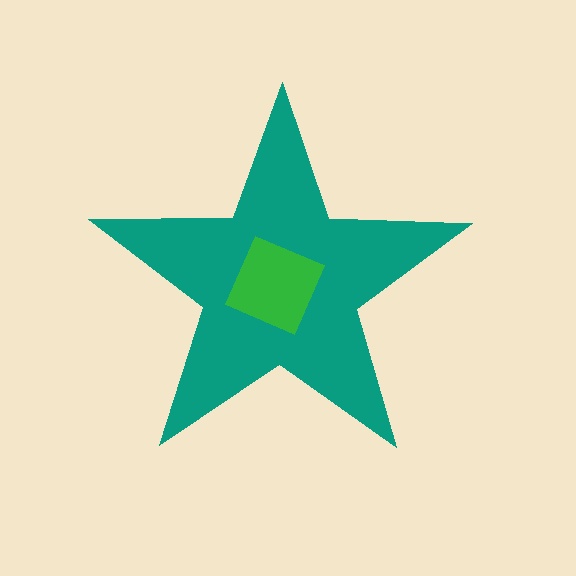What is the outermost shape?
The teal star.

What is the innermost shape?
The green square.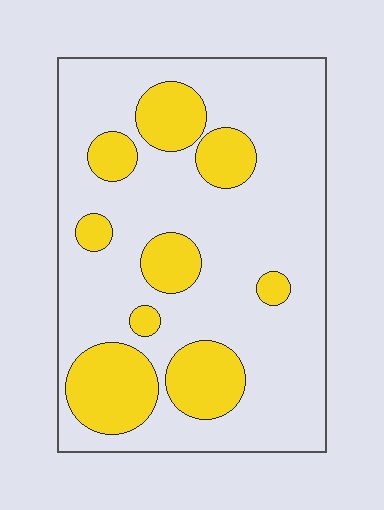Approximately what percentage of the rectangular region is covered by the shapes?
Approximately 25%.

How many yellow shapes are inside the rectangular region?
9.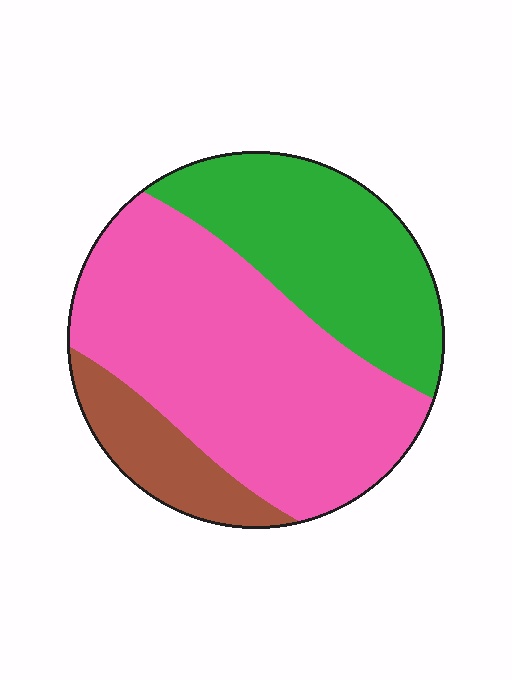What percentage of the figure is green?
Green takes up about one third (1/3) of the figure.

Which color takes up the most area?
Pink, at roughly 55%.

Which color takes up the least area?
Brown, at roughly 15%.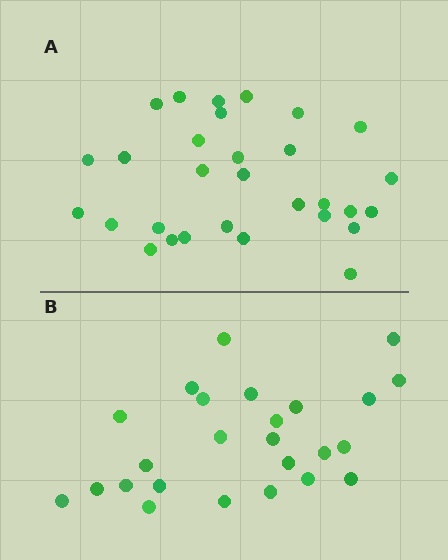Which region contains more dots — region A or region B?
Region A (the top region) has more dots.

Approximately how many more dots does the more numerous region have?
Region A has about 5 more dots than region B.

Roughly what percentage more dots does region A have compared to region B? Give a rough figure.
About 20% more.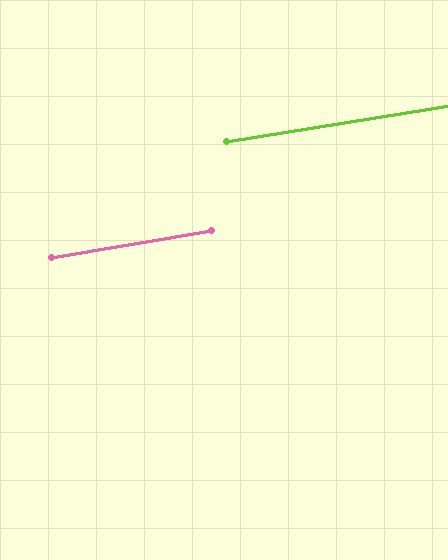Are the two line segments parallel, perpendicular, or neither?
Parallel — their directions differ by only 0.5°.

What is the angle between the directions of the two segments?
Approximately 0 degrees.